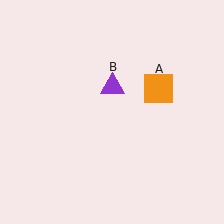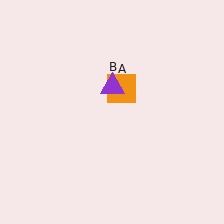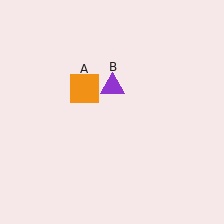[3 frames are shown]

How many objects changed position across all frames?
1 object changed position: orange square (object A).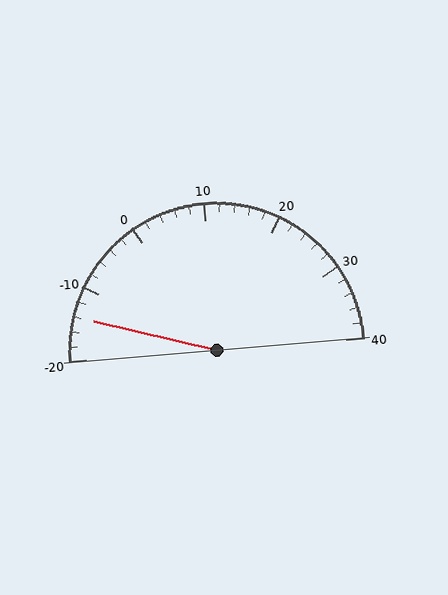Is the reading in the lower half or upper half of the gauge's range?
The reading is in the lower half of the range (-20 to 40).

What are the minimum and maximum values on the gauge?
The gauge ranges from -20 to 40.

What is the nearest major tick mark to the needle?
The nearest major tick mark is -10.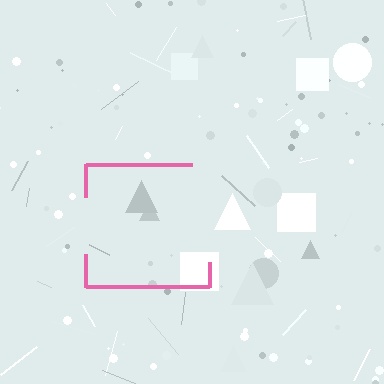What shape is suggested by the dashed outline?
The dashed outline suggests a square.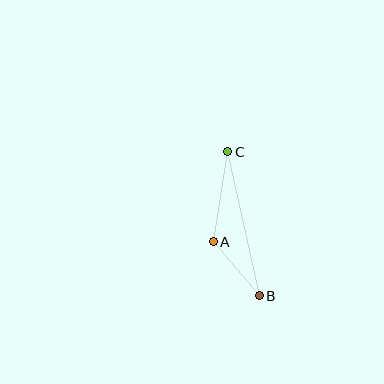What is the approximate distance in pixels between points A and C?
The distance between A and C is approximately 91 pixels.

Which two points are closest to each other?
Points A and B are closest to each other.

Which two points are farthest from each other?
Points B and C are farthest from each other.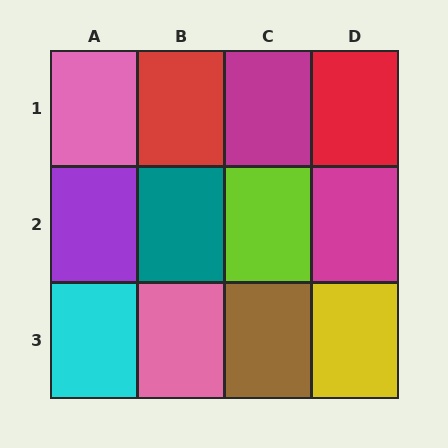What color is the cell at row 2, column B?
Teal.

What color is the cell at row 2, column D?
Magenta.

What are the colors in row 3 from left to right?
Cyan, pink, brown, yellow.